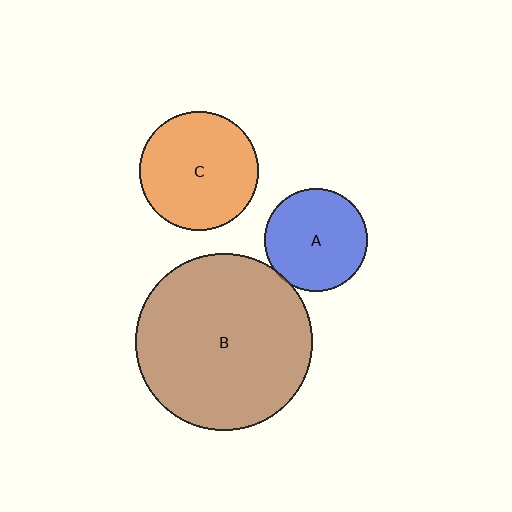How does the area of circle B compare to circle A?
Approximately 2.9 times.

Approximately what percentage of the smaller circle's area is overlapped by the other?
Approximately 5%.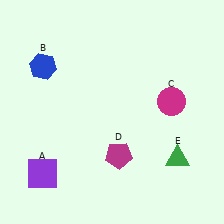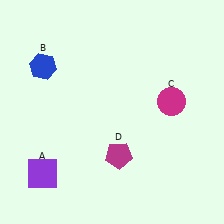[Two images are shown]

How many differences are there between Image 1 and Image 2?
There is 1 difference between the two images.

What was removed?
The green triangle (E) was removed in Image 2.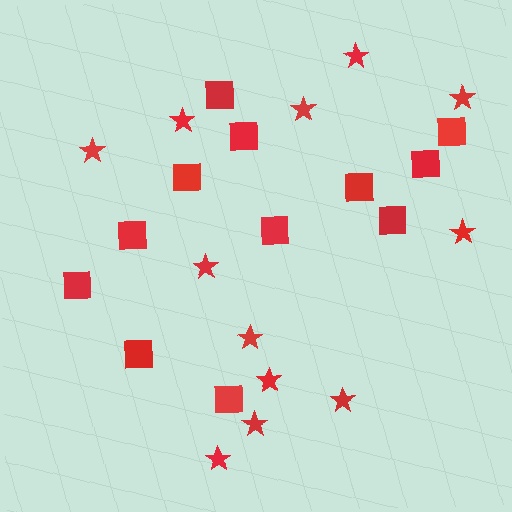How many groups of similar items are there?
There are 2 groups: one group of stars (12) and one group of squares (12).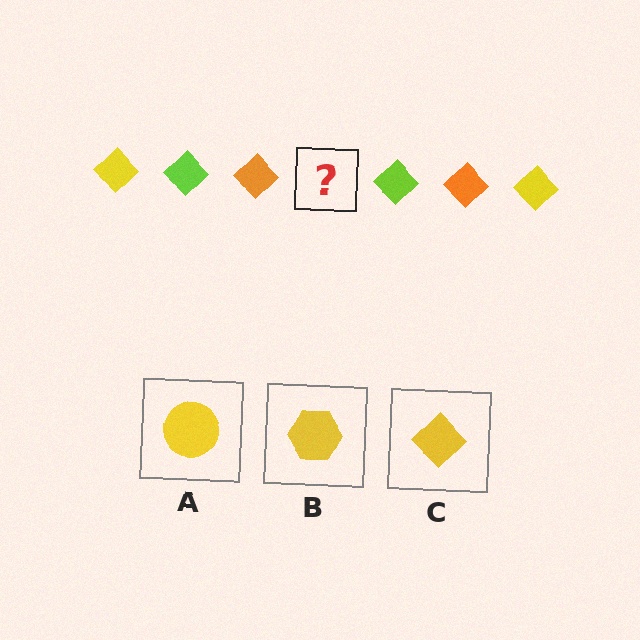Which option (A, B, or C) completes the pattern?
C.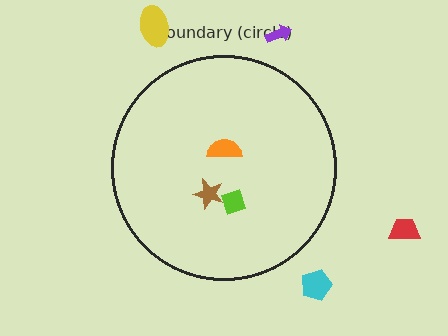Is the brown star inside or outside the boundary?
Inside.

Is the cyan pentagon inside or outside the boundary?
Outside.